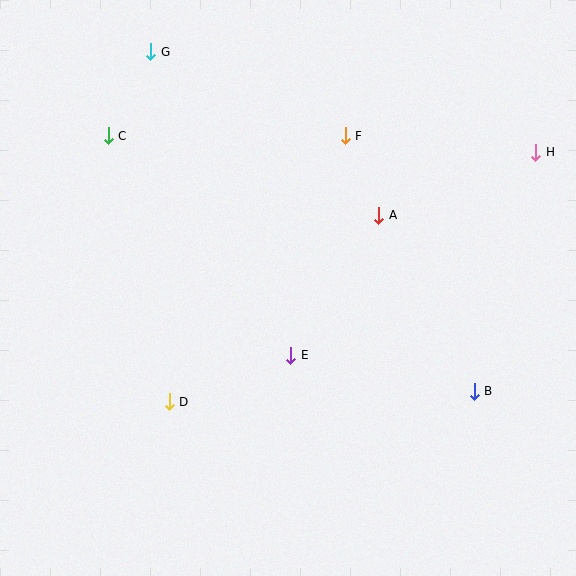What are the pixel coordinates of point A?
Point A is at (379, 215).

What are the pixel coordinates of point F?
Point F is at (345, 136).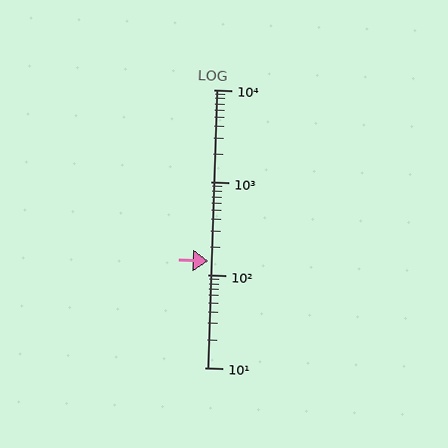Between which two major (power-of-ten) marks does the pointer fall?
The pointer is between 100 and 1000.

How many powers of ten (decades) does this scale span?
The scale spans 3 decades, from 10 to 10000.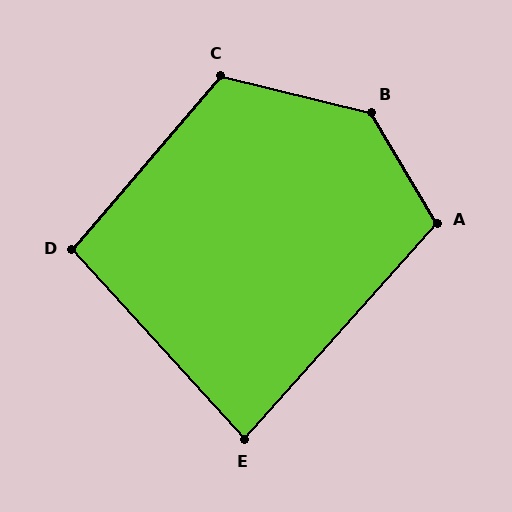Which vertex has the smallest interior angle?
E, at approximately 84 degrees.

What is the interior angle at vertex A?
Approximately 108 degrees (obtuse).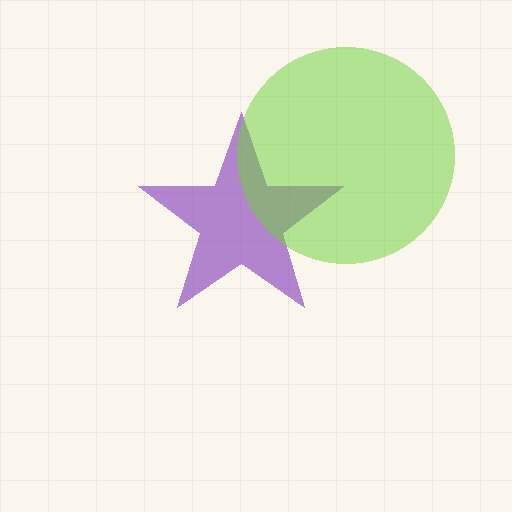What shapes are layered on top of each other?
The layered shapes are: a purple star, a lime circle.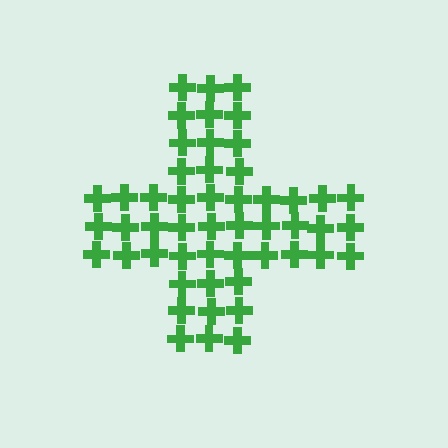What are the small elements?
The small elements are crosses.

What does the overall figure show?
The overall figure shows a cross.